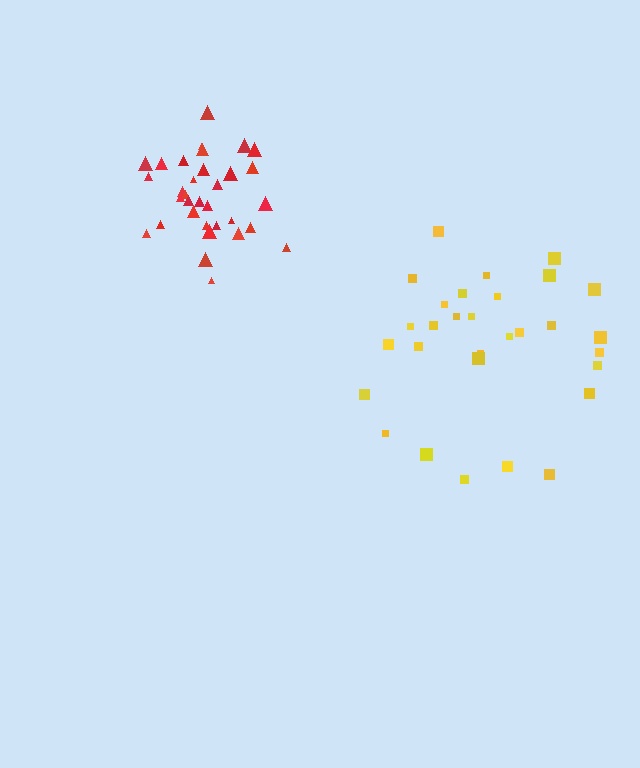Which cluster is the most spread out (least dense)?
Yellow.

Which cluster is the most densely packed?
Red.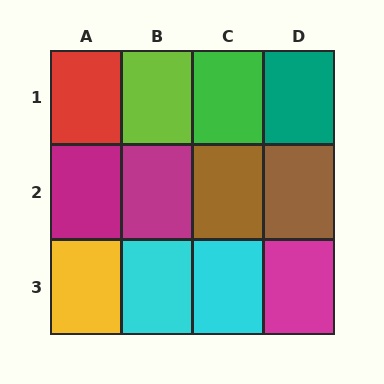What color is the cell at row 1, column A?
Red.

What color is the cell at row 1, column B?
Lime.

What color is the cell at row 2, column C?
Brown.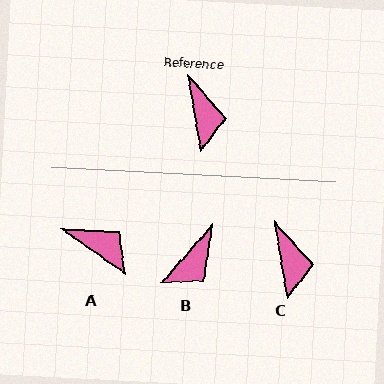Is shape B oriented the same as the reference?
No, it is off by about 50 degrees.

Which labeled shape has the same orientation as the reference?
C.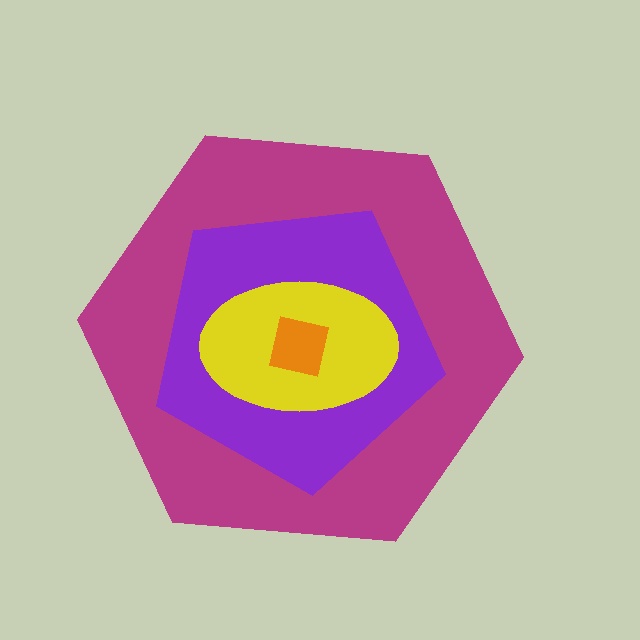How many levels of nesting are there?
4.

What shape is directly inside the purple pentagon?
The yellow ellipse.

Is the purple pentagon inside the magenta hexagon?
Yes.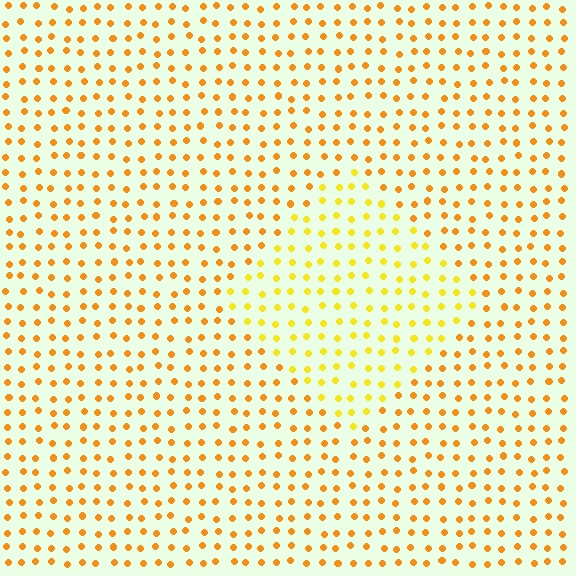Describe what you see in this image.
The image is filled with small orange elements in a uniform arrangement. A diamond-shaped region is visible where the elements are tinted to a slightly different hue, forming a subtle color boundary.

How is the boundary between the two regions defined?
The boundary is defined purely by a slight shift in hue (about 24 degrees). Spacing, size, and orientation are identical on both sides.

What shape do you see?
I see a diamond.